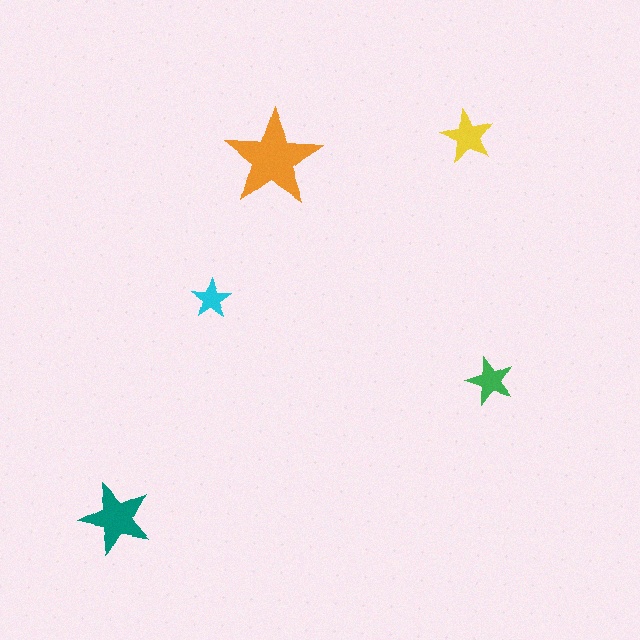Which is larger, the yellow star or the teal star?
The teal one.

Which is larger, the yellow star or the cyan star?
The yellow one.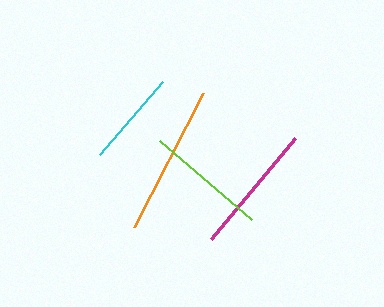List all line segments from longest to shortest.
From longest to shortest: orange, magenta, lime, cyan.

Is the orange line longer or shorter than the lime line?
The orange line is longer than the lime line.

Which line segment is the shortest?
The cyan line is the shortest at approximately 96 pixels.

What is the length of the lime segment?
The lime segment is approximately 121 pixels long.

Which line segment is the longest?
The orange line is the longest at approximately 151 pixels.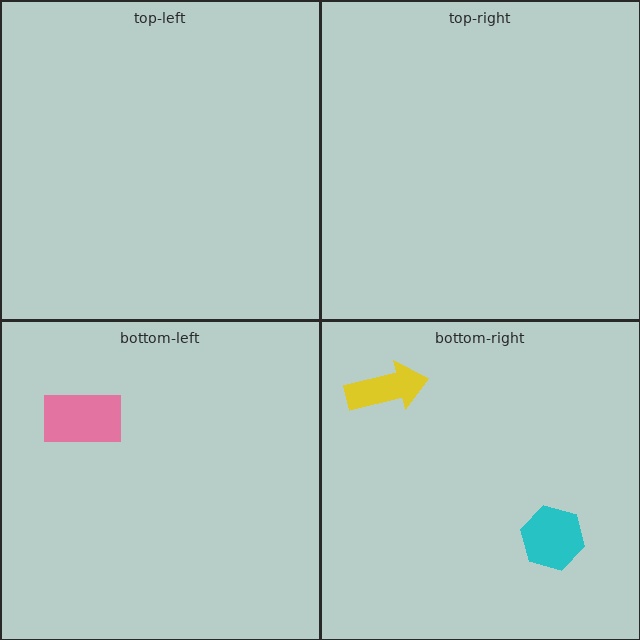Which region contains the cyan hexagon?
The bottom-right region.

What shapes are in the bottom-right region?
The cyan hexagon, the yellow arrow.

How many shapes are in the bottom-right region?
2.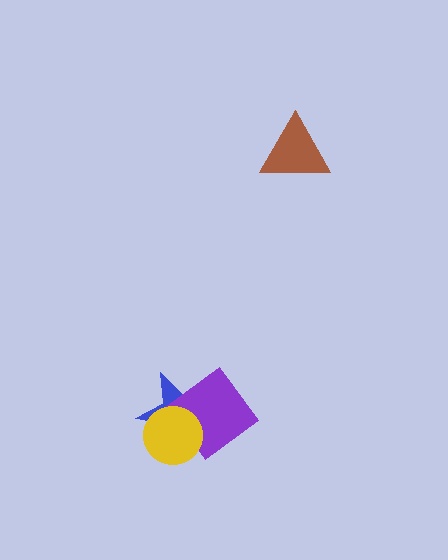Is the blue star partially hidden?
Yes, it is partially covered by another shape.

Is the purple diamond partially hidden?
Yes, it is partially covered by another shape.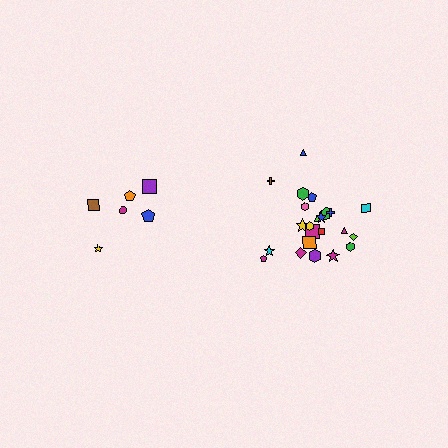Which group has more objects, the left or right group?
The right group.